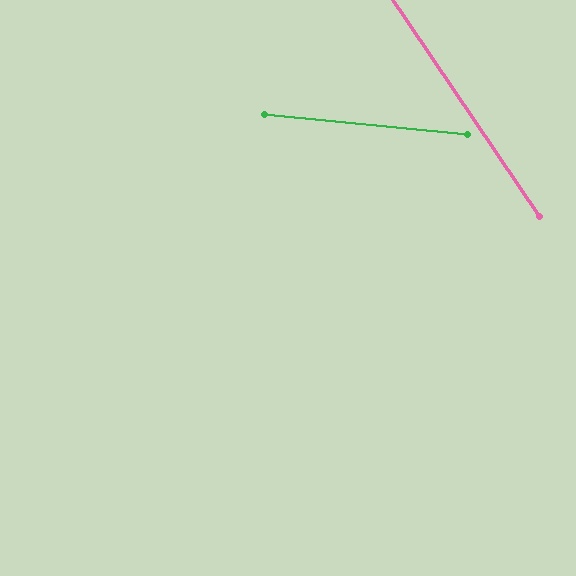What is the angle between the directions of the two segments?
Approximately 51 degrees.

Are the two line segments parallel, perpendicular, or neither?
Neither parallel nor perpendicular — they differ by about 51°.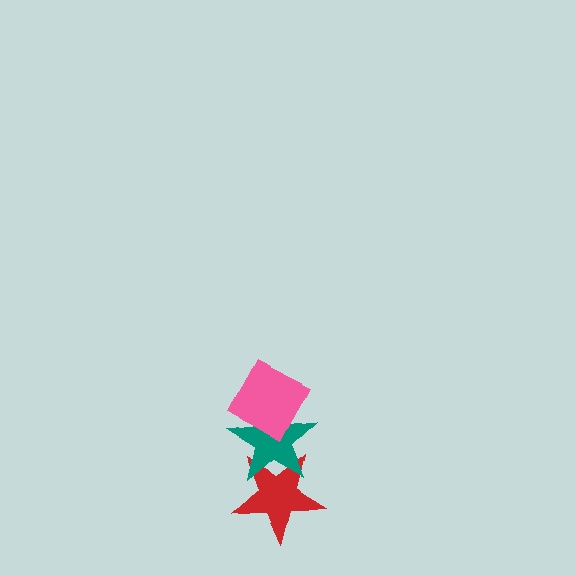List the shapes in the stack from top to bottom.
From top to bottom: the pink diamond, the teal star, the red star.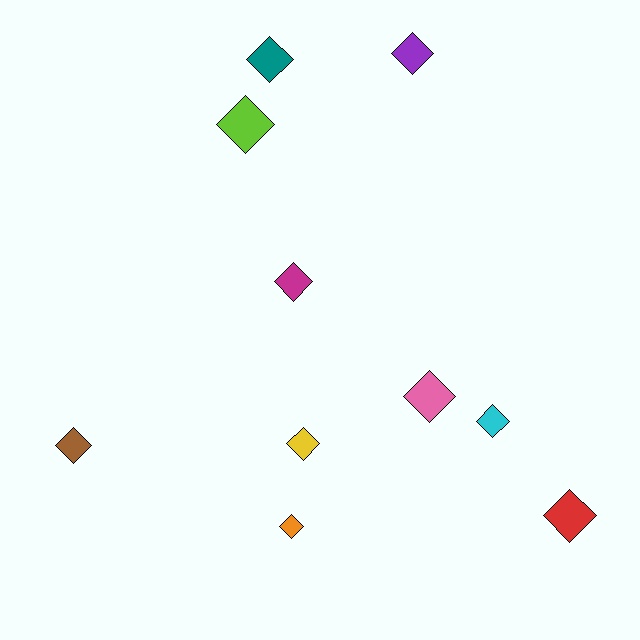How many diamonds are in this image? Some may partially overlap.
There are 10 diamonds.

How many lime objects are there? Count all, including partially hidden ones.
There is 1 lime object.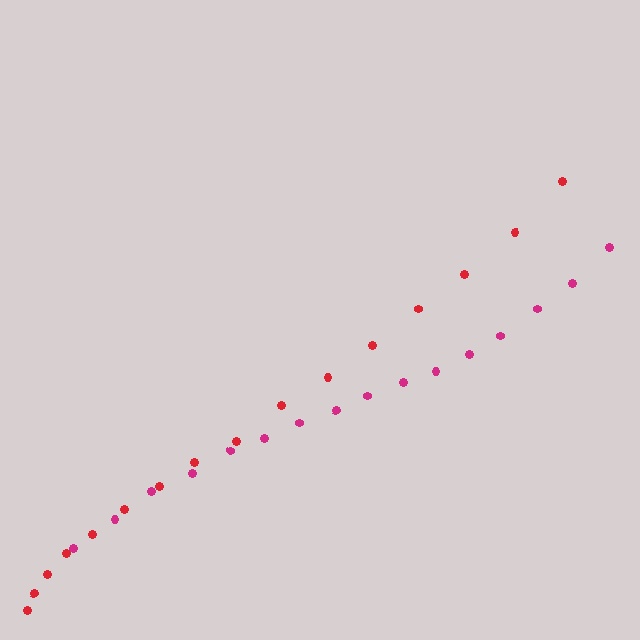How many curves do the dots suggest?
There are 2 distinct paths.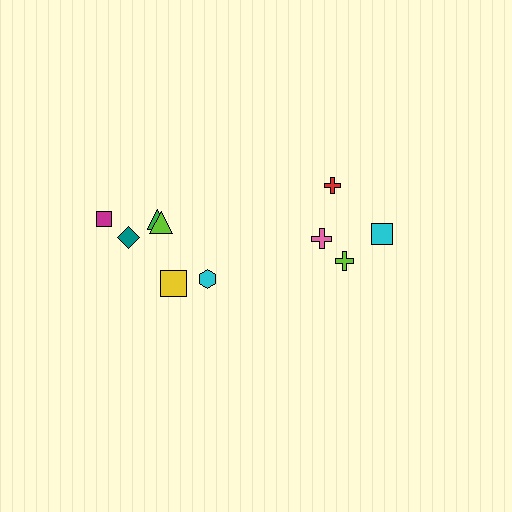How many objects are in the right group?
There are 4 objects.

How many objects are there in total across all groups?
There are 10 objects.